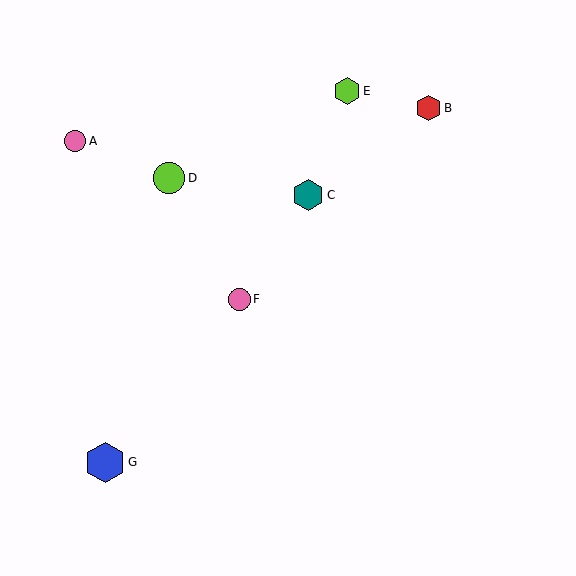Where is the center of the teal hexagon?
The center of the teal hexagon is at (308, 195).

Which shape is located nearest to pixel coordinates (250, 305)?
The pink circle (labeled F) at (239, 299) is nearest to that location.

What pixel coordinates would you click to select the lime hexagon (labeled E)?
Click at (347, 91) to select the lime hexagon E.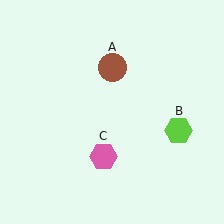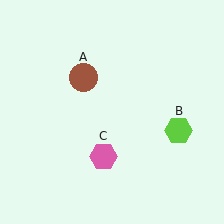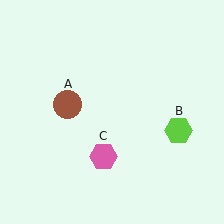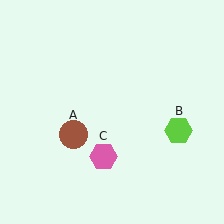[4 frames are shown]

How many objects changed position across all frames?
1 object changed position: brown circle (object A).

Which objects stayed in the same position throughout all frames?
Lime hexagon (object B) and pink hexagon (object C) remained stationary.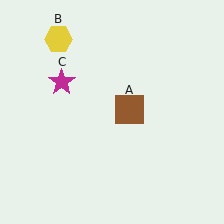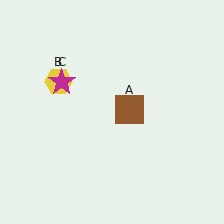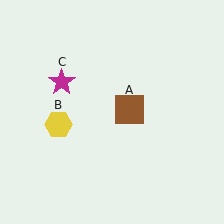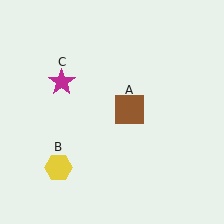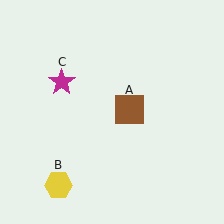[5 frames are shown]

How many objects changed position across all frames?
1 object changed position: yellow hexagon (object B).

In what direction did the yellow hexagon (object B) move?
The yellow hexagon (object B) moved down.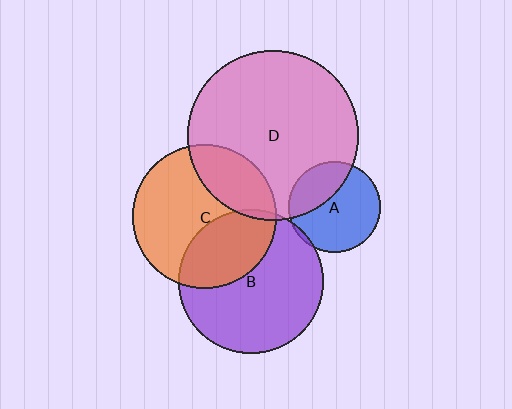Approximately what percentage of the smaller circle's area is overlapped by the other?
Approximately 25%.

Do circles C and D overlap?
Yes.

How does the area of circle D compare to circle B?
Approximately 1.4 times.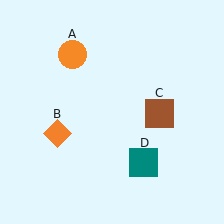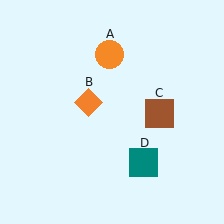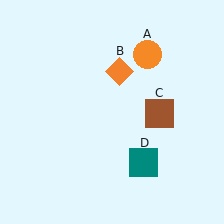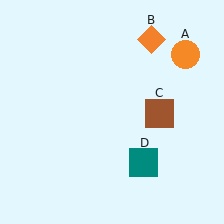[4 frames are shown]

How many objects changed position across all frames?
2 objects changed position: orange circle (object A), orange diamond (object B).